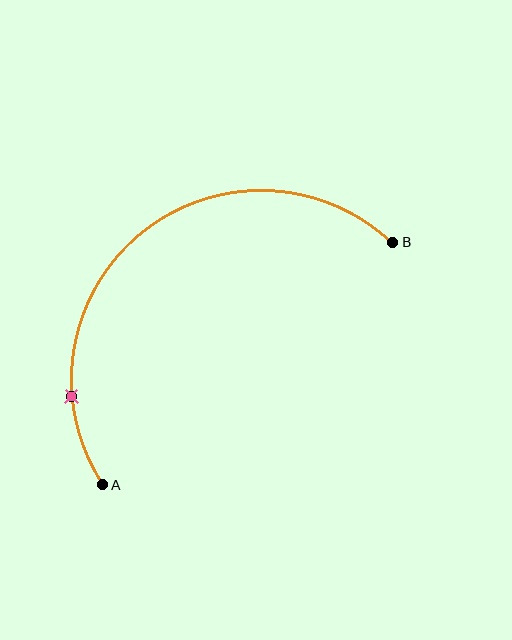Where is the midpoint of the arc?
The arc midpoint is the point on the curve farthest from the straight line joining A and B. It sits above and to the left of that line.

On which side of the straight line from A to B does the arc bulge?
The arc bulges above and to the left of the straight line connecting A and B.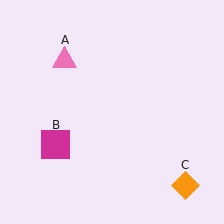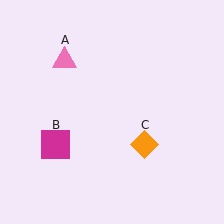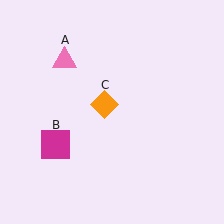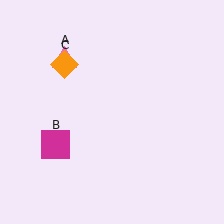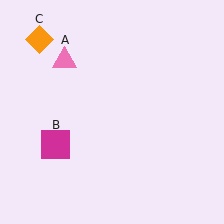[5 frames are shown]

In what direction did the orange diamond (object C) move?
The orange diamond (object C) moved up and to the left.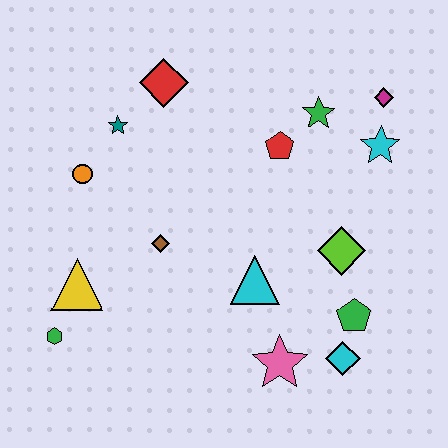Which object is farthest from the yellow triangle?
The magenta diamond is farthest from the yellow triangle.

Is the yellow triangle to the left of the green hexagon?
No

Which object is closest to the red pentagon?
The green star is closest to the red pentagon.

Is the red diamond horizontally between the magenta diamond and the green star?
No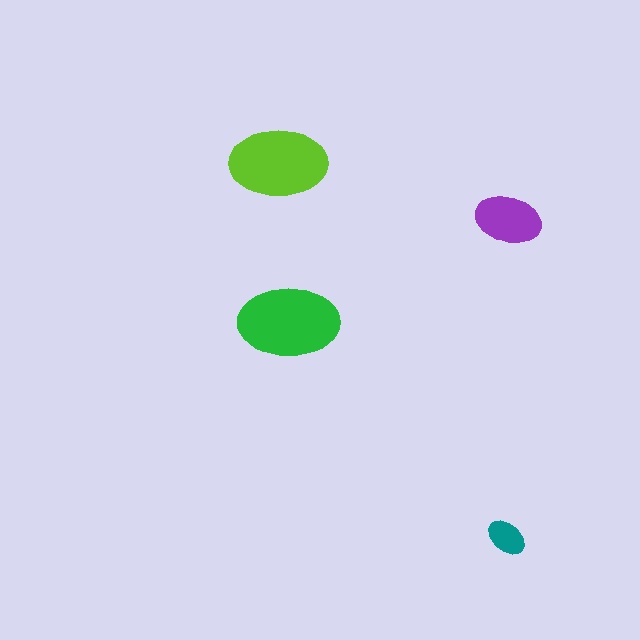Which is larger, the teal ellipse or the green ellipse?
The green one.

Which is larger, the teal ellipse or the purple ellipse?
The purple one.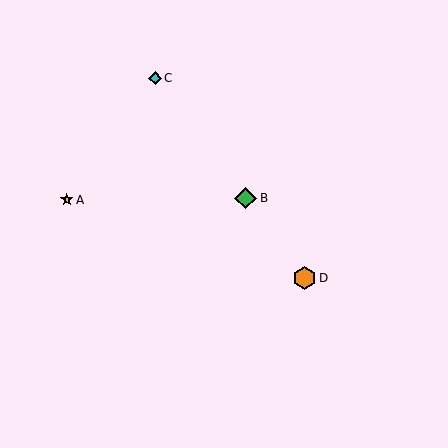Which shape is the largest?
The orange hexagon (labeled D) is the largest.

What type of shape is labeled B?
Shape B is a green diamond.